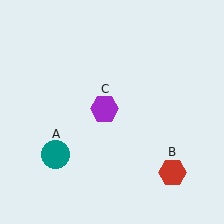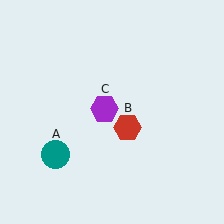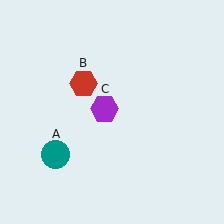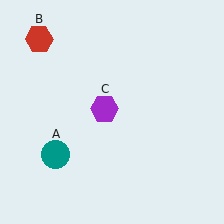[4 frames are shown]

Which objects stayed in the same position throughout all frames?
Teal circle (object A) and purple hexagon (object C) remained stationary.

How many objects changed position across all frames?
1 object changed position: red hexagon (object B).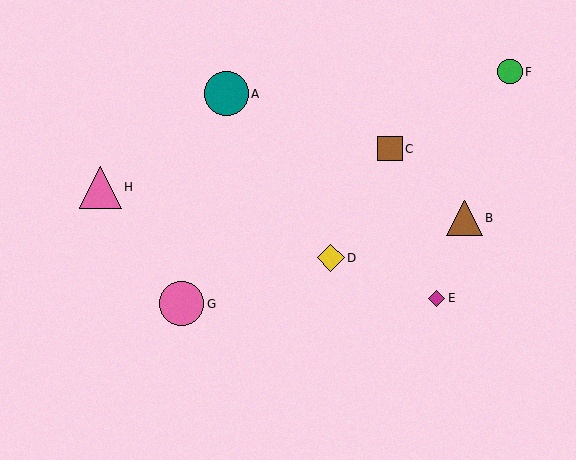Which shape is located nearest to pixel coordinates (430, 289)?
The magenta diamond (labeled E) at (437, 298) is nearest to that location.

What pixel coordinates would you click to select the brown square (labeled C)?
Click at (390, 149) to select the brown square C.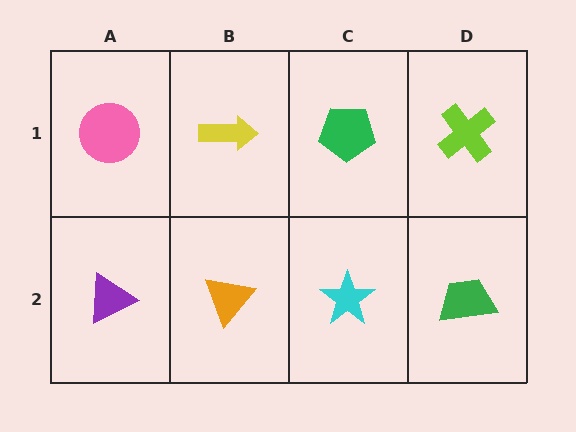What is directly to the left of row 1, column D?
A green pentagon.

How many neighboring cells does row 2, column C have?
3.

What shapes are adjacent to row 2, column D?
A lime cross (row 1, column D), a cyan star (row 2, column C).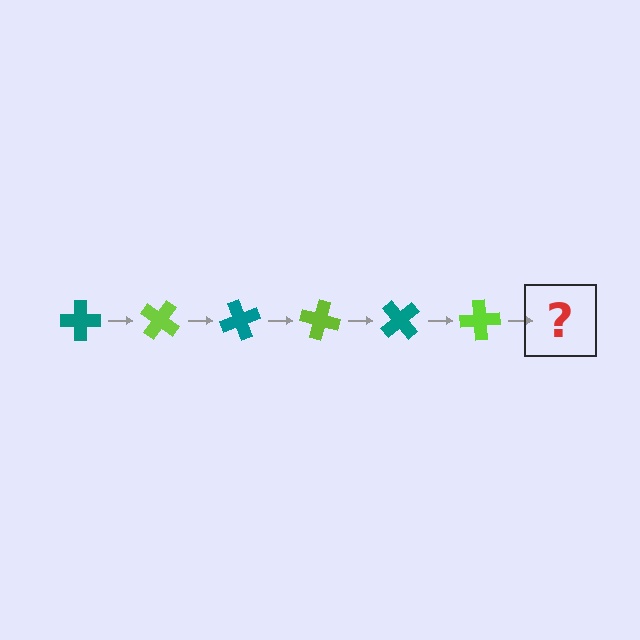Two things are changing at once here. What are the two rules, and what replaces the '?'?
The two rules are that it rotates 35 degrees each step and the color cycles through teal and lime. The '?' should be a teal cross, rotated 210 degrees from the start.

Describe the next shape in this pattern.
It should be a teal cross, rotated 210 degrees from the start.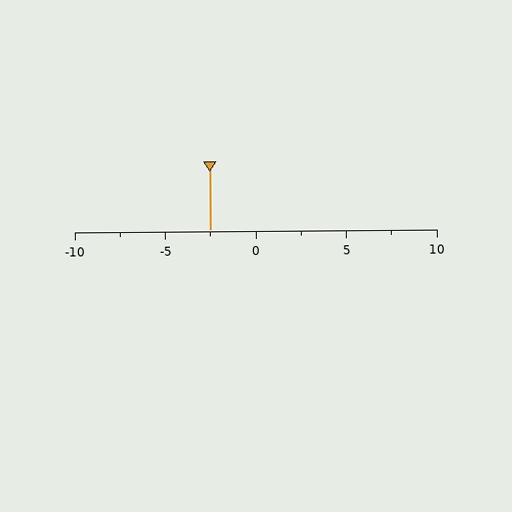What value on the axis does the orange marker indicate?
The marker indicates approximately -2.5.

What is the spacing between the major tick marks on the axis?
The major ticks are spaced 5 apart.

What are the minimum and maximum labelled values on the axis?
The axis runs from -10 to 10.